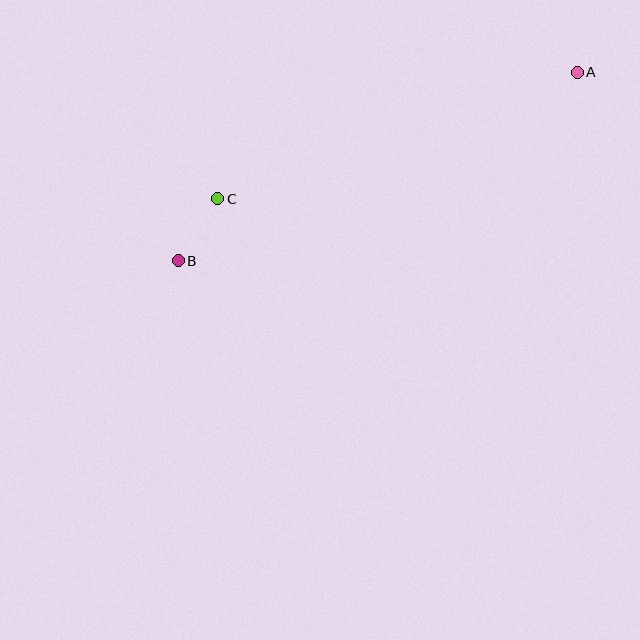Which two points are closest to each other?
Points B and C are closest to each other.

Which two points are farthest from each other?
Points A and B are farthest from each other.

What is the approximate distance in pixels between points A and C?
The distance between A and C is approximately 381 pixels.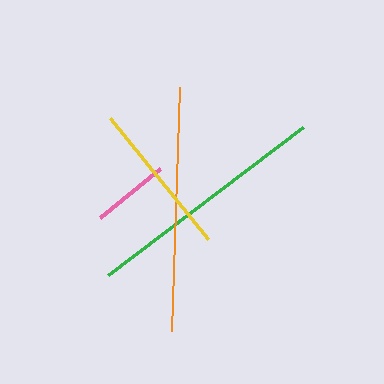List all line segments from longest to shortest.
From longest to shortest: green, orange, yellow, pink.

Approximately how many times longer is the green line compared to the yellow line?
The green line is approximately 1.6 times the length of the yellow line.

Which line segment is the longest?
The green line is the longest at approximately 245 pixels.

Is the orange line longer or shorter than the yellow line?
The orange line is longer than the yellow line.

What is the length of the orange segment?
The orange segment is approximately 244 pixels long.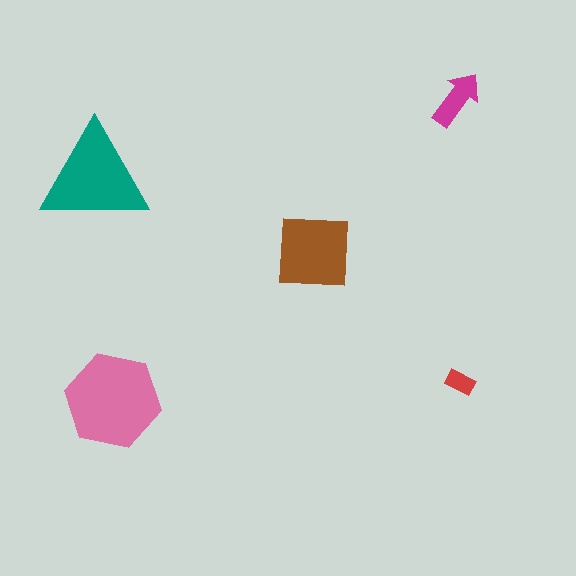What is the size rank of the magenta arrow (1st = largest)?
4th.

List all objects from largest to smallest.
The pink hexagon, the teal triangle, the brown square, the magenta arrow, the red rectangle.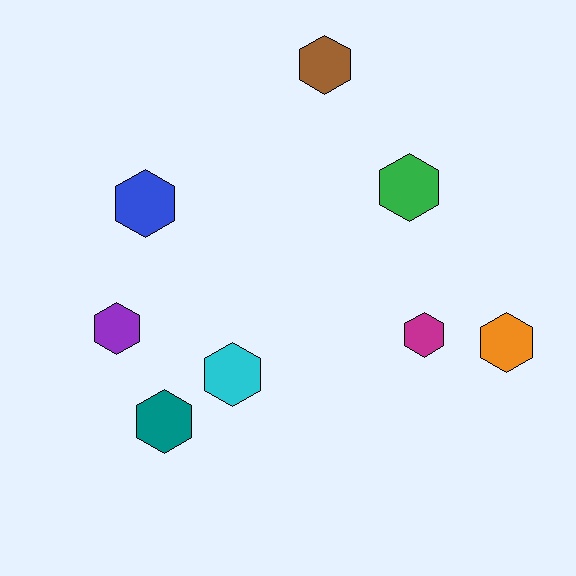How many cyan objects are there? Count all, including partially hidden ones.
There is 1 cyan object.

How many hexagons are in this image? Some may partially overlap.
There are 8 hexagons.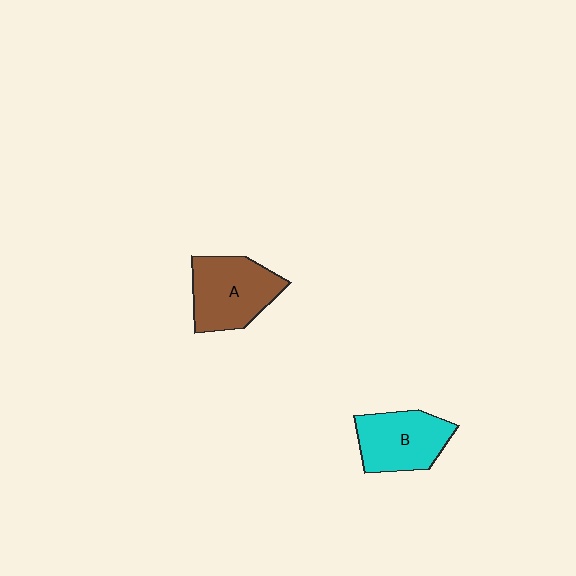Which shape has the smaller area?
Shape B (cyan).